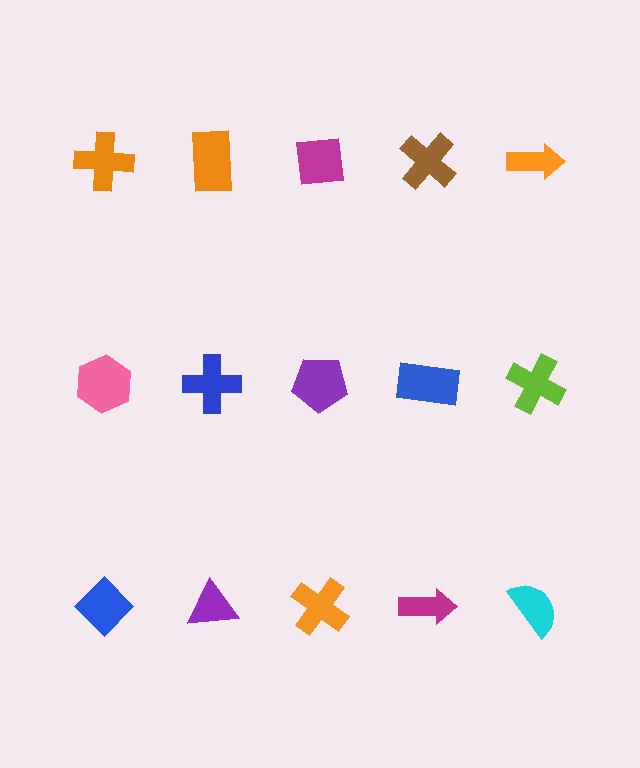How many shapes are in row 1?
5 shapes.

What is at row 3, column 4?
A magenta arrow.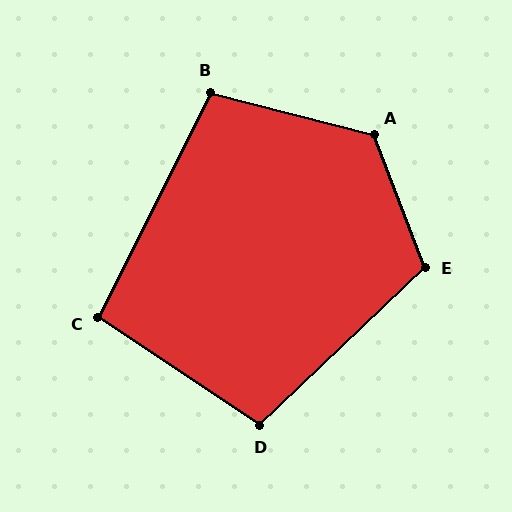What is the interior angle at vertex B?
Approximately 102 degrees (obtuse).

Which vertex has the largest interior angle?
A, at approximately 125 degrees.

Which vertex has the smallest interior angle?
C, at approximately 97 degrees.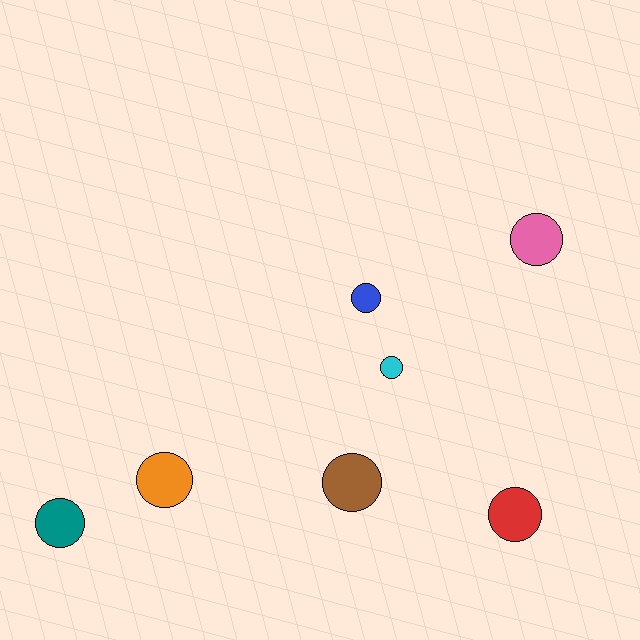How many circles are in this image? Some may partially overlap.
There are 7 circles.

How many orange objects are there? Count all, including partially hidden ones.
There is 1 orange object.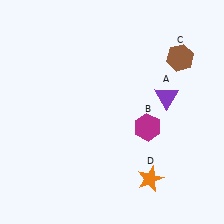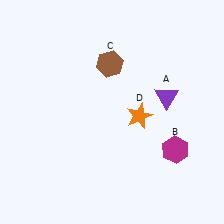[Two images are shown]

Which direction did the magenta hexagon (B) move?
The magenta hexagon (B) moved right.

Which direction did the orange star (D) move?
The orange star (D) moved up.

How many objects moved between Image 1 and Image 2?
3 objects moved between the two images.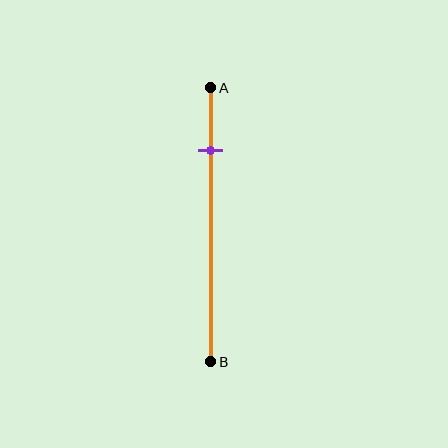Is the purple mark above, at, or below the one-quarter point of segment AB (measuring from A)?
The purple mark is approximately at the one-quarter point of segment AB.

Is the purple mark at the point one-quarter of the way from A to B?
Yes, the mark is approximately at the one-quarter point.